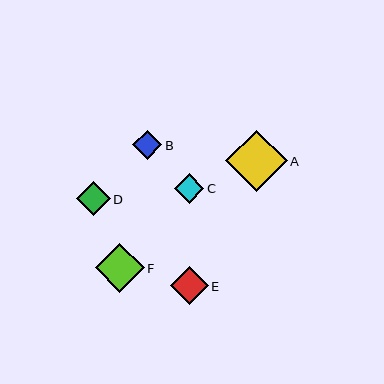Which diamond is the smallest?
Diamond B is the smallest with a size of approximately 29 pixels.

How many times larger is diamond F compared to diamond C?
Diamond F is approximately 1.7 times the size of diamond C.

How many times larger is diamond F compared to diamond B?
Diamond F is approximately 1.7 times the size of diamond B.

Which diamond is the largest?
Diamond A is the largest with a size of approximately 61 pixels.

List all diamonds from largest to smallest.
From largest to smallest: A, F, E, D, C, B.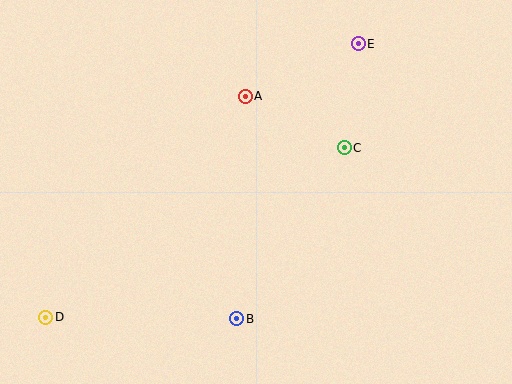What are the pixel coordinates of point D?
Point D is at (46, 317).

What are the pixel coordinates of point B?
Point B is at (237, 319).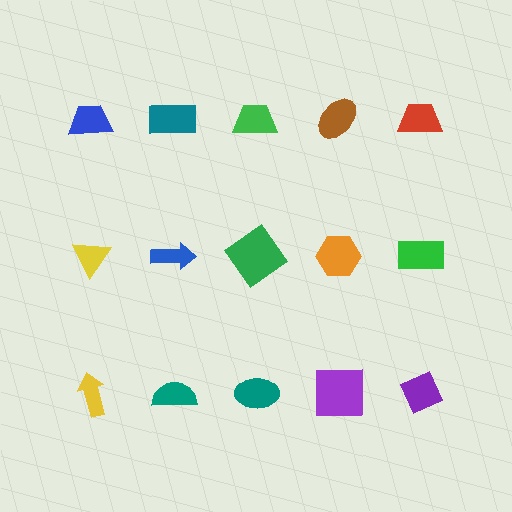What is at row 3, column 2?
A teal semicircle.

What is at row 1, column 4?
A brown ellipse.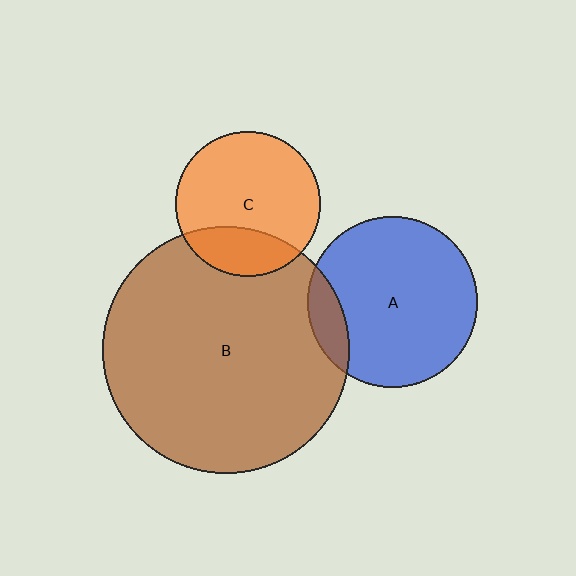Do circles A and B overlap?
Yes.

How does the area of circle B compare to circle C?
Approximately 2.9 times.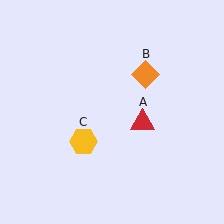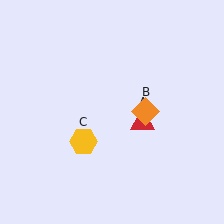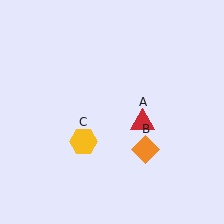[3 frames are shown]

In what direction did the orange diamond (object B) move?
The orange diamond (object B) moved down.